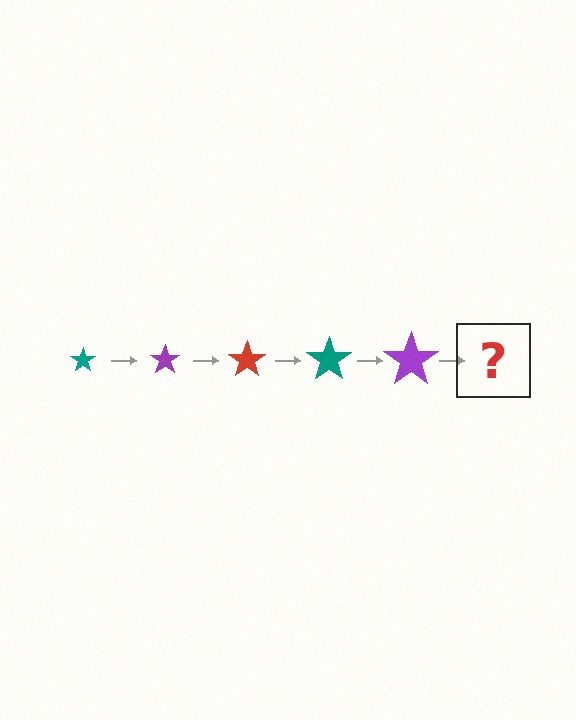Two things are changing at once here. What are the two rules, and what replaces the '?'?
The two rules are that the star grows larger each step and the color cycles through teal, purple, and red. The '?' should be a red star, larger than the previous one.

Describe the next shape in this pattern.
It should be a red star, larger than the previous one.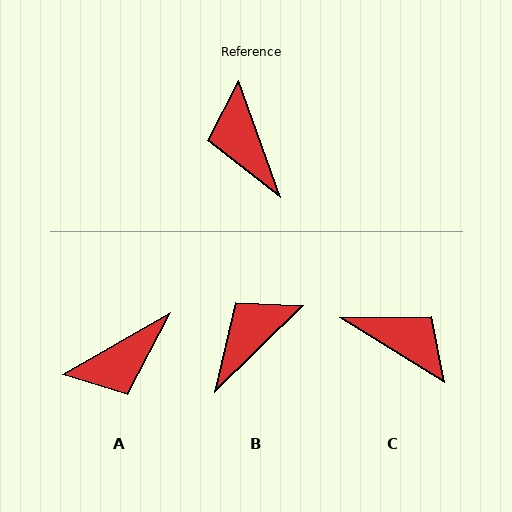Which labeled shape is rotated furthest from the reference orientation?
C, about 141 degrees away.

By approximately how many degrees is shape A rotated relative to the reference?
Approximately 101 degrees counter-clockwise.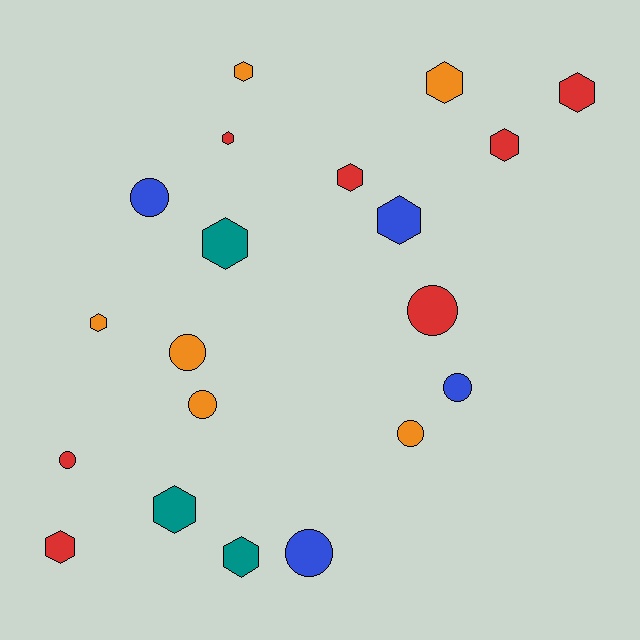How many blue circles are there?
There are 3 blue circles.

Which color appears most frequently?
Red, with 7 objects.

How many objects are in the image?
There are 20 objects.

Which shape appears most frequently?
Hexagon, with 12 objects.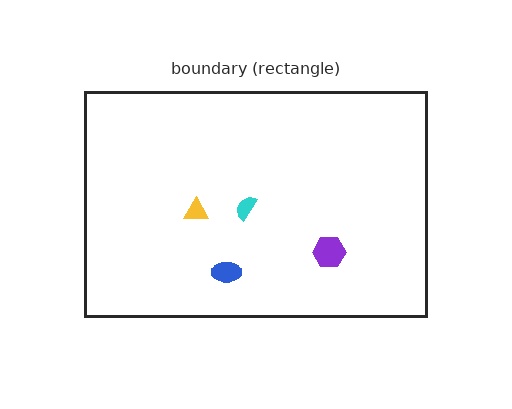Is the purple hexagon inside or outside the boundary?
Inside.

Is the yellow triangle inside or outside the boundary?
Inside.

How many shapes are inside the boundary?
4 inside, 0 outside.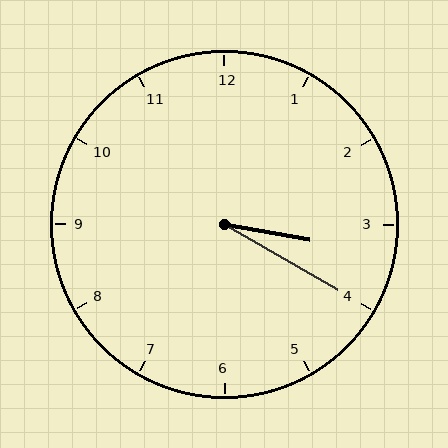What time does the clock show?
3:20.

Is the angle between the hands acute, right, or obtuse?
It is acute.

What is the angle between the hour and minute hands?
Approximately 20 degrees.